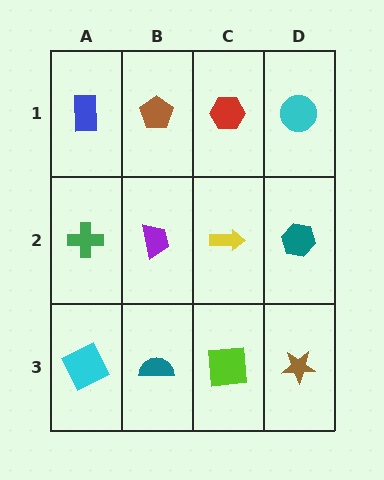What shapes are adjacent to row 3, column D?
A teal hexagon (row 2, column D), a lime square (row 3, column C).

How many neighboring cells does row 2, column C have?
4.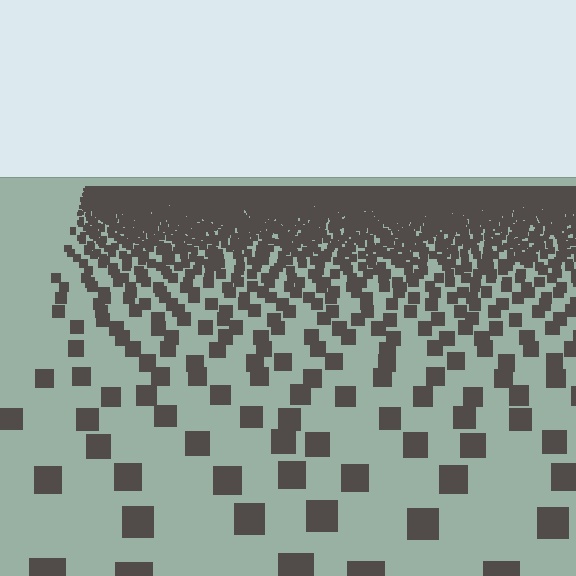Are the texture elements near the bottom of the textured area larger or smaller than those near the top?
Larger. Near the bottom, elements are closer to the viewer and appear at a bigger on-screen size.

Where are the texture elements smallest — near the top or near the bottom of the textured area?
Near the top.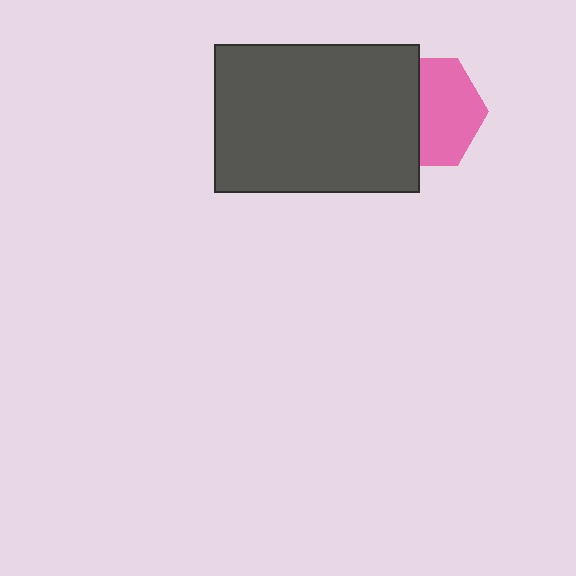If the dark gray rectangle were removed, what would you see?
You would see the complete pink hexagon.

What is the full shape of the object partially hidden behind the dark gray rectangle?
The partially hidden object is a pink hexagon.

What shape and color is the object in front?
The object in front is a dark gray rectangle.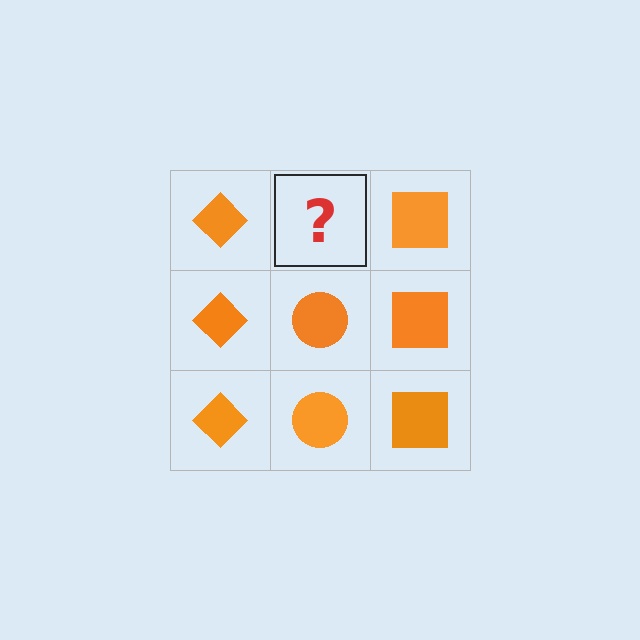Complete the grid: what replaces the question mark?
The question mark should be replaced with an orange circle.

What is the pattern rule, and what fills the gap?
The rule is that each column has a consistent shape. The gap should be filled with an orange circle.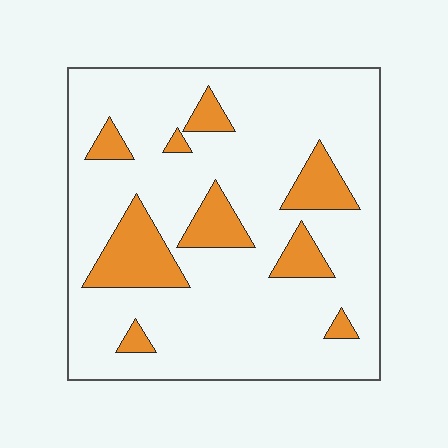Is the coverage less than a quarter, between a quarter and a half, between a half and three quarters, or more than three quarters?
Less than a quarter.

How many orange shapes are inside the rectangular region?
9.